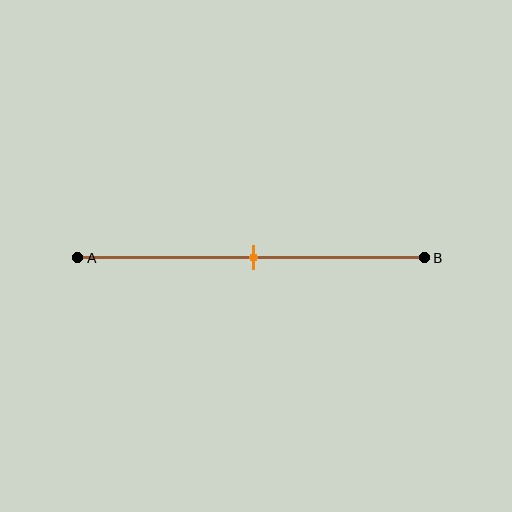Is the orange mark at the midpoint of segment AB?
Yes, the mark is approximately at the midpoint.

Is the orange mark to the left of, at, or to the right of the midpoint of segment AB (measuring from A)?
The orange mark is approximately at the midpoint of segment AB.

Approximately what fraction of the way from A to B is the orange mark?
The orange mark is approximately 50% of the way from A to B.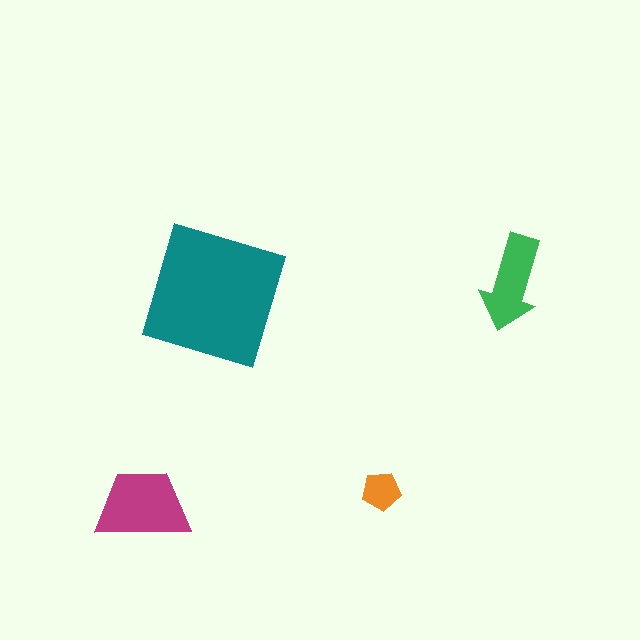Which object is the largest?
The teal square.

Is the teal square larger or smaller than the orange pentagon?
Larger.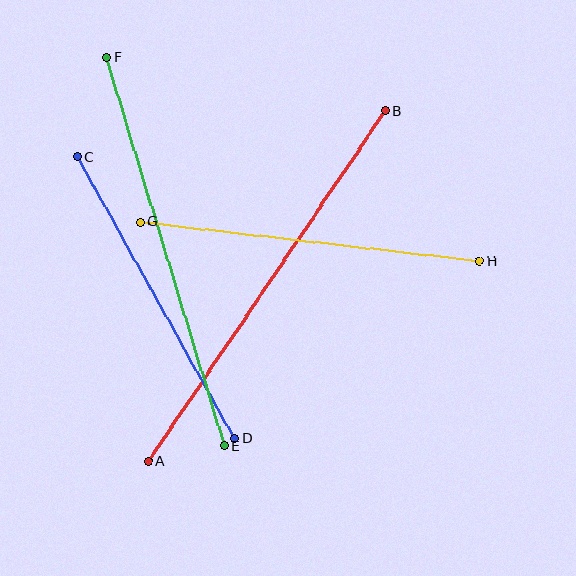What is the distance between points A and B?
The distance is approximately 423 pixels.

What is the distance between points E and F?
The distance is approximately 406 pixels.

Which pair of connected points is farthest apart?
Points A and B are farthest apart.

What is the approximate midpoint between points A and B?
The midpoint is at approximately (267, 286) pixels.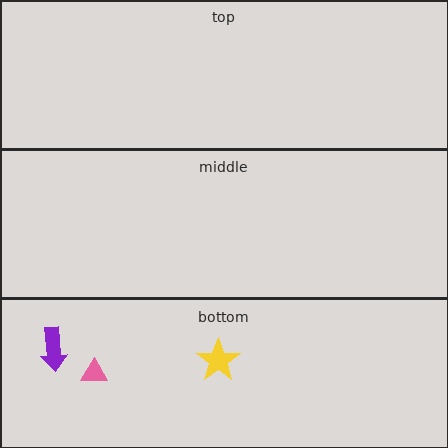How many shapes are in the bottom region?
3.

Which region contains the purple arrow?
The bottom region.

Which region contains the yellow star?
The bottom region.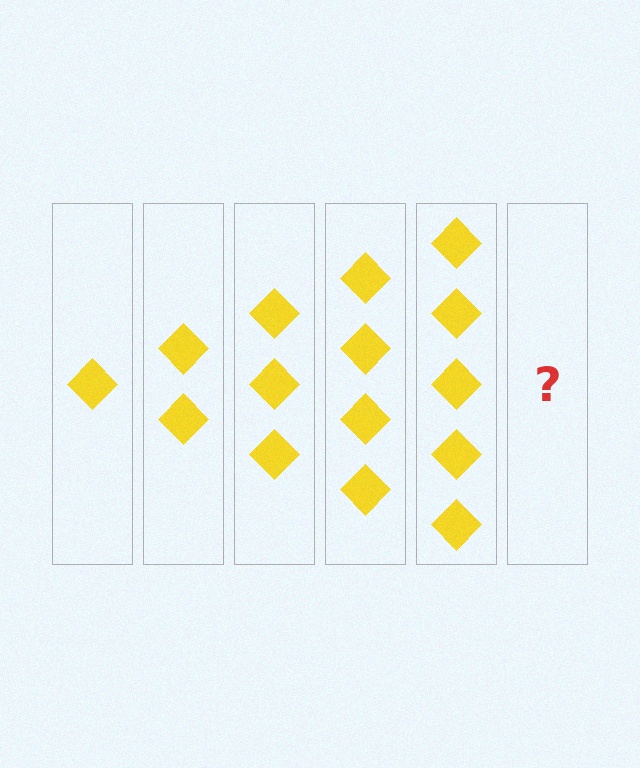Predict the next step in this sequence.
The next step is 6 diamonds.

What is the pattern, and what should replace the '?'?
The pattern is that each step adds one more diamond. The '?' should be 6 diamonds.